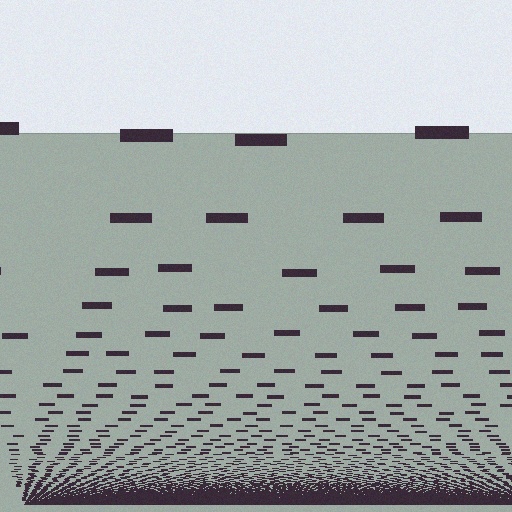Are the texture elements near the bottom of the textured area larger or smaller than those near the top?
Smaller. The gradient is inverted — elements near the bottom are smaller and denser.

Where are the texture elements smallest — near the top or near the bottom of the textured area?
Near the bottom.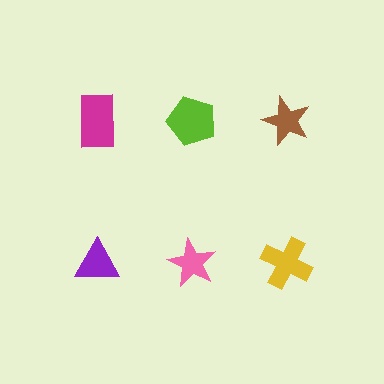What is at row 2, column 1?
A purple triangle.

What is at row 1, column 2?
A lime pentagon.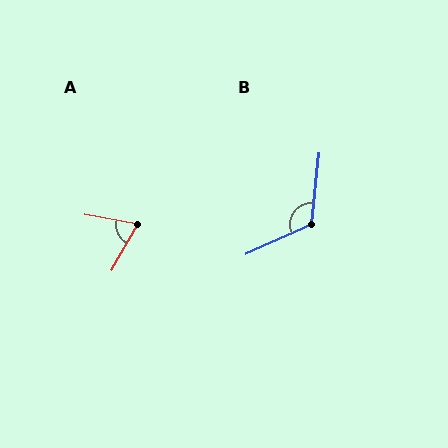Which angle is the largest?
B, at approximately 120 degrees.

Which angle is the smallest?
A, at approximately 70 degrees.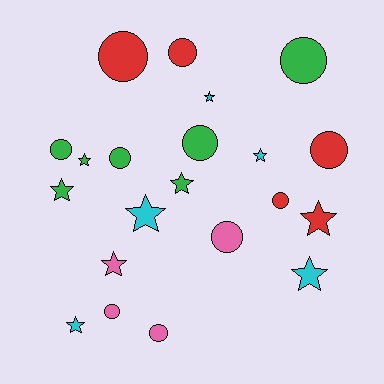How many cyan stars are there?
There are 5 cyan stars.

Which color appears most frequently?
Green, with 7 objects.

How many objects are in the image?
There are 21 objects.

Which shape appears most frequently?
Circle, with 11 objects.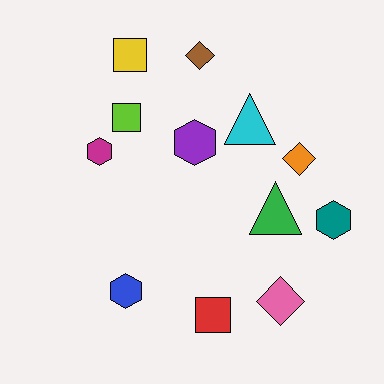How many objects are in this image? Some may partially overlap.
There are 12 objects.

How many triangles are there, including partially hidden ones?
There are 2 triangles.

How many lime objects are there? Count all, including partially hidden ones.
There is 1 lime object.